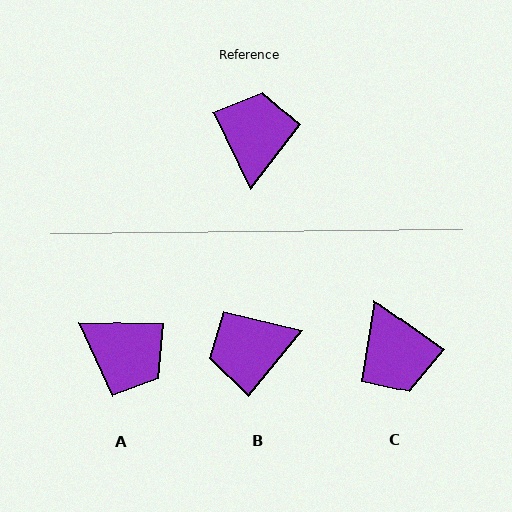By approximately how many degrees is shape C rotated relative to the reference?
Approximately 152 degrees clockwise.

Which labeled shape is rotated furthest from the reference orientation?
C, about 152 degrees away.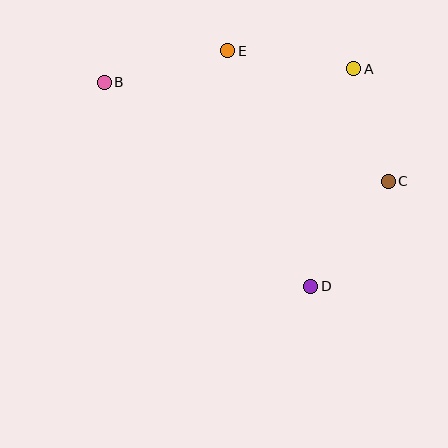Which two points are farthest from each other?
Points B and C are farthest from each other.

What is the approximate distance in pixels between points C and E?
The distance between C and E is approximately 207 pixels.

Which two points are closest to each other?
Points A and C are closest to each other.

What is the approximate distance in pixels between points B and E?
The distance between B and E is approximately 127 pixels.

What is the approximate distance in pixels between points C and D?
The distance between C and D is approximately 130 pixels.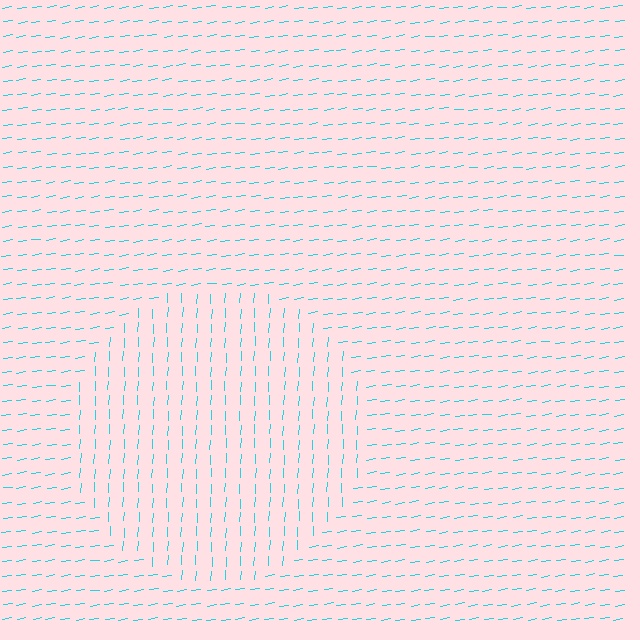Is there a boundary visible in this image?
Yes, there is a texture boundary formed by a change in line orientation.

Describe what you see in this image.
The image is filled with small cyan line segments. A circle region in the image has lines oriented differently from the surrounding lines, creating a visible texture boundary.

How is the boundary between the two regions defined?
The boundary is defined purely by a change in line orientation (approximately 78 degrees difference). All lines are the same color and thickness.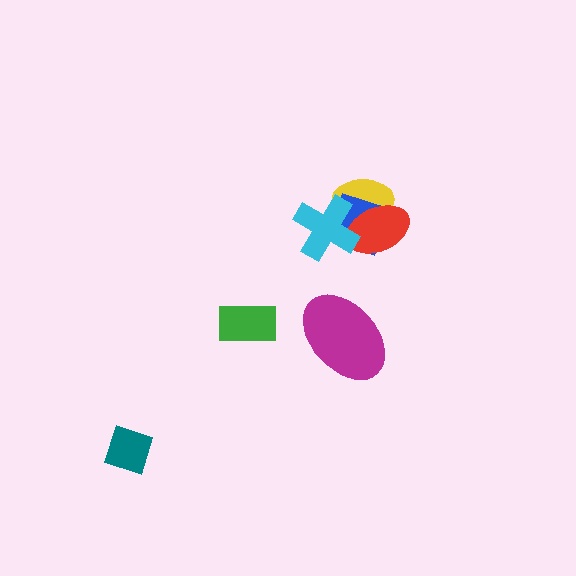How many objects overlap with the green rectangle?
0 objects overlap with the green rectangle.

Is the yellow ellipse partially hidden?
Yes, it is partially covered by another shape.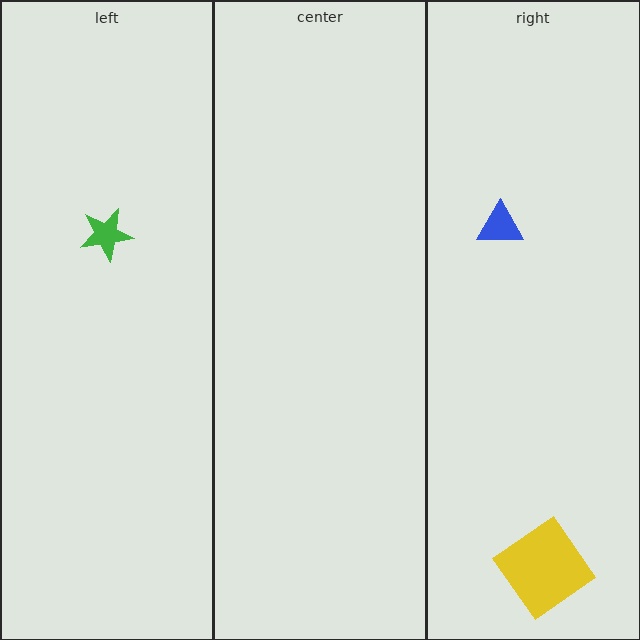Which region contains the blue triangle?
The right region.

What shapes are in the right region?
The blue triangle, the yellow diamond.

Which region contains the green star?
The left region.